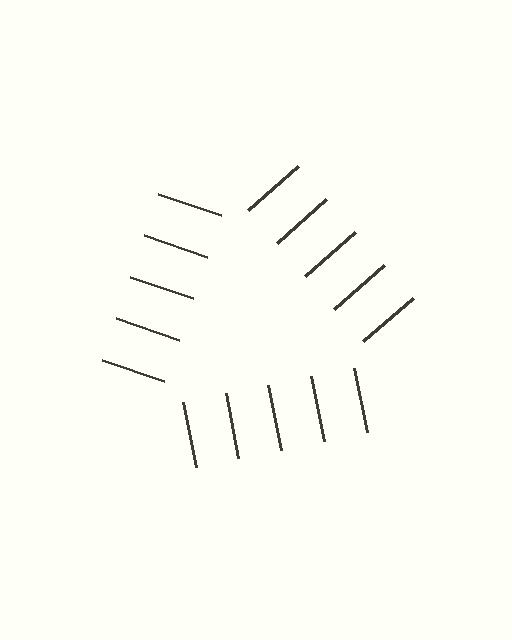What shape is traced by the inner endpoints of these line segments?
An illusory triangle — the line segments terminate on its edges but no continuous stroke is drawn.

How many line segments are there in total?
15 — 5 along each of the 3 edges.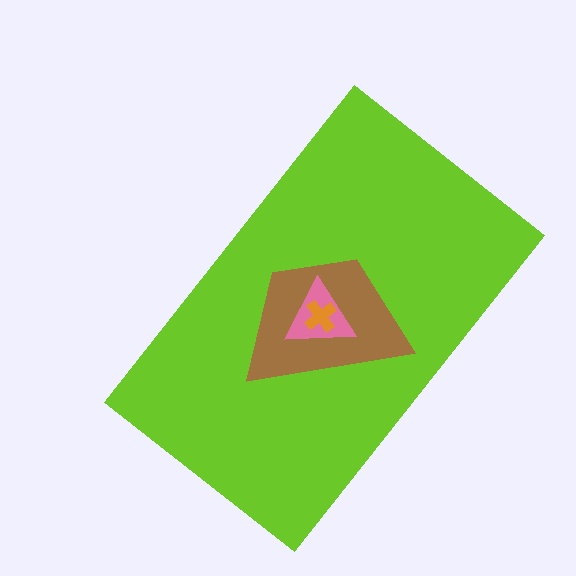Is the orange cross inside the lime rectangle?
Yes.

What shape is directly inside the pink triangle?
The orange cross.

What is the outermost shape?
The lime rectangle.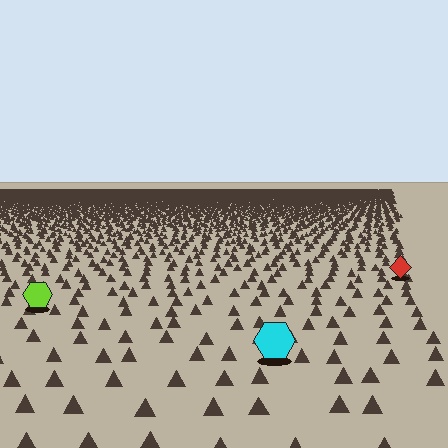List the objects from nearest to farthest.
From nearest to farthest: the cyan hexagon, the lime hexagon, the red diamond.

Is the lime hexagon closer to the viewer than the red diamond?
Yes. The lime hexagon is closer — you can tell from the texture gradient: the ground texture is coarser near it.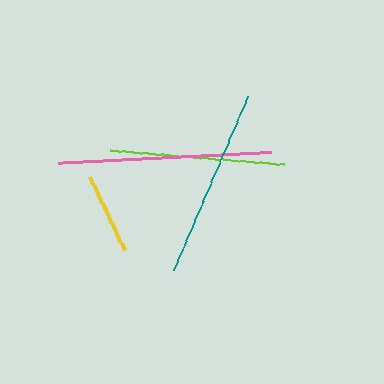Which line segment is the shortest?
The yellow line is the shortest at approximately 82 pixels.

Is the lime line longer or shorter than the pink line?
The pink line is longer than the lime line.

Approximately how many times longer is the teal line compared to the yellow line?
The teal line is approximately 2.3 times the length of the yellow line.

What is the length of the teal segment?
The teal segment is approximately 189 pixels long.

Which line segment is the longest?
The pink line is the longest at approximately 213 pixels.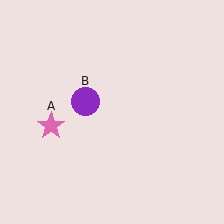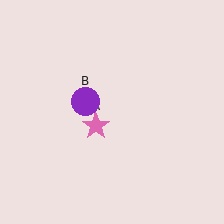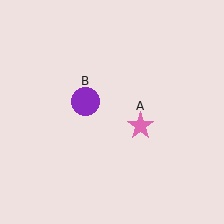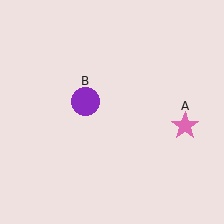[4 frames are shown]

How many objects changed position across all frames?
1 object changed position: pink star (object A).